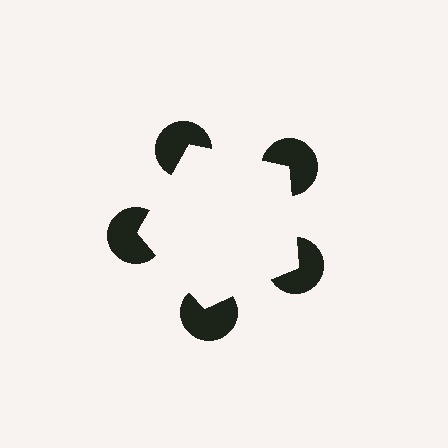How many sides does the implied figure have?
5 sides.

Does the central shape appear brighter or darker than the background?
It typically appears slightly brighter than the background, even though no actual brightness change is drawn.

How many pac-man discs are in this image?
There are 5 — one at each vertex of the illusory pentagon.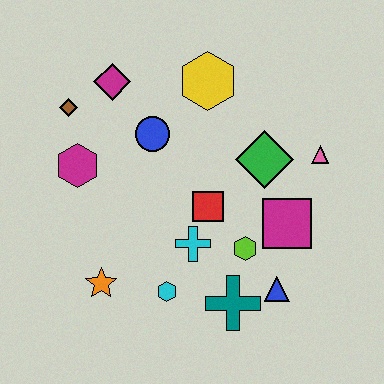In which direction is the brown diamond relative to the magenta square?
The brown diamond is to the left of the magenta square.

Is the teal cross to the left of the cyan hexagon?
No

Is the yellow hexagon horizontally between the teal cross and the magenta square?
No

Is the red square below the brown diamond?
Yes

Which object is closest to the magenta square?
The lime hexagon is closest to the magenta square.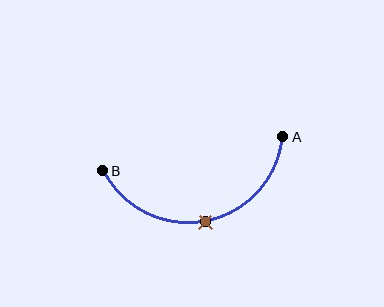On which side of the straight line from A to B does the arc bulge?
The arc bulges below the straight line connecting A and B.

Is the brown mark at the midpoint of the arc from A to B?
Yes. The brown mark lies on the arc at equal arc-length from both A and B — it is the arc midpoint.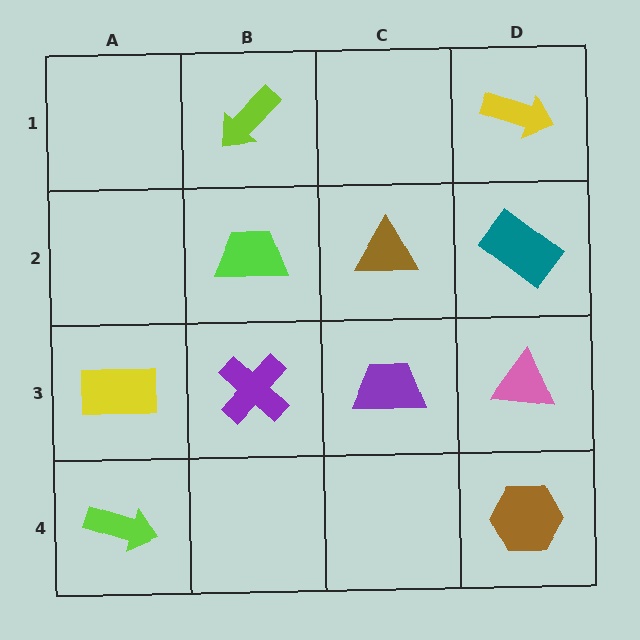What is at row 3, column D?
A pink triangle.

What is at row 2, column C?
A brown triangle.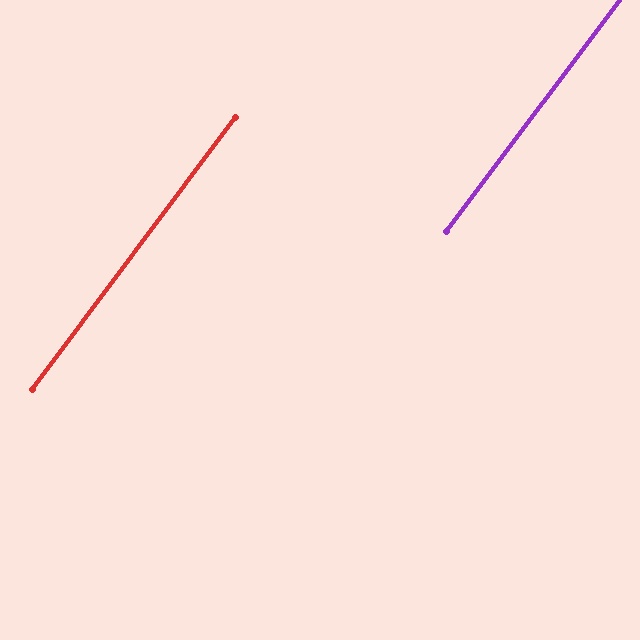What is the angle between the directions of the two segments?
Approximately 0 degrees.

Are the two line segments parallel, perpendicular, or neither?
Parallel — their directions differ by only 0.1°.